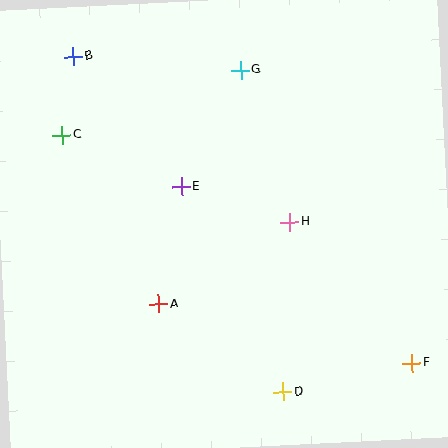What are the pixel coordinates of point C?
Point C is at (62, 135).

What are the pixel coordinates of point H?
Point H is at (290, 222).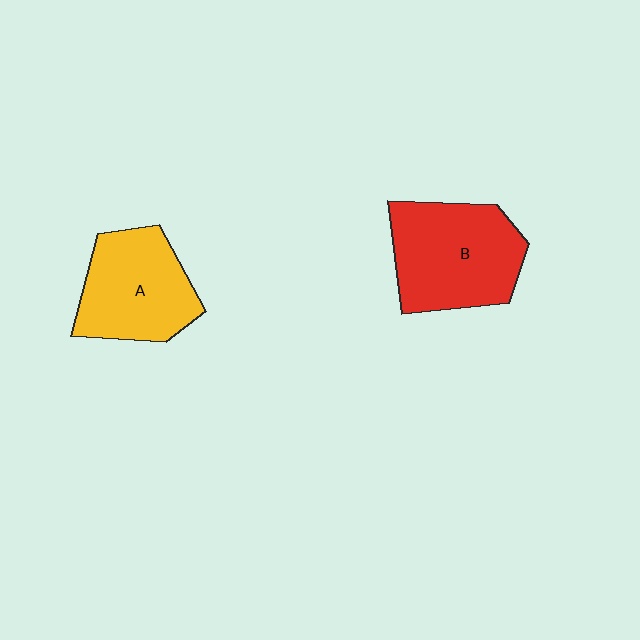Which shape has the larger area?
Shape B (red).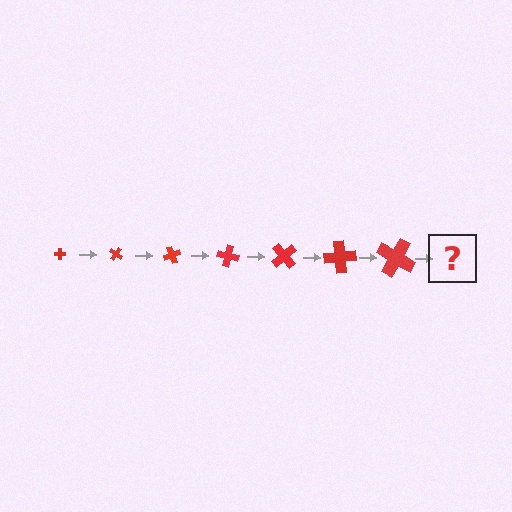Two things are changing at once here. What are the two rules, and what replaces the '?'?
The two rules are that the cross grows larger each step and it rotates 35 degrees each step. The '?' should be a cross, larger than the previous one and rotated 245 degrees from the start.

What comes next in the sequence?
The next element should be a cross, larger than the previous one and rotated 245 degrees from the start.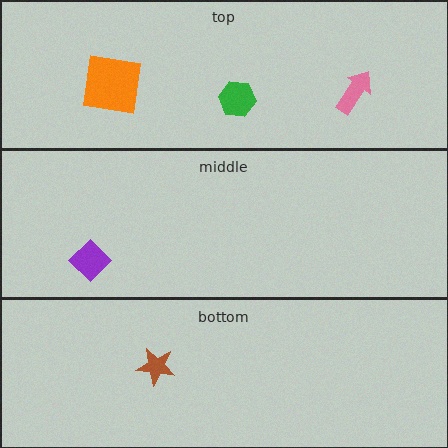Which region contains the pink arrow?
The top region.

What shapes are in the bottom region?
The brown star.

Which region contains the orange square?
The top region.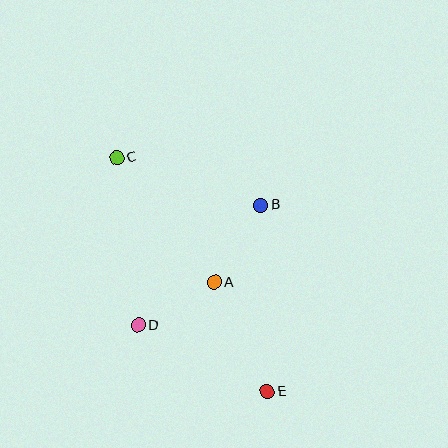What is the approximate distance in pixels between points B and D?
The distance between B and D is approximately 172 pixels.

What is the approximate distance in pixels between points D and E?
The distance between D and E is approximately 145 pixels.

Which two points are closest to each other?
Points A and D are closest to each other.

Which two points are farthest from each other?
Points C and E are farthest from each other.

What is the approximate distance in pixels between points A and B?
The distance between A and B is approximately 90 pixels.